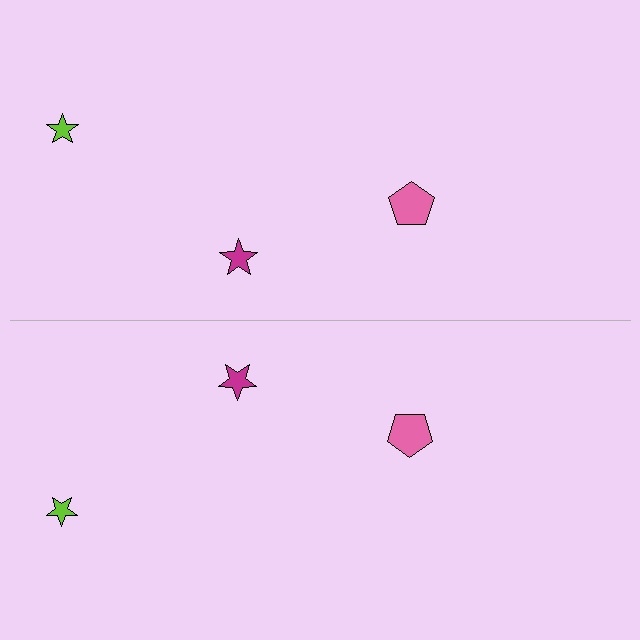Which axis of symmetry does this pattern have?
The pattern has a horizontal axis of symmetry running through the center of the image.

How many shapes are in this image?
There are 6 shapes in this image.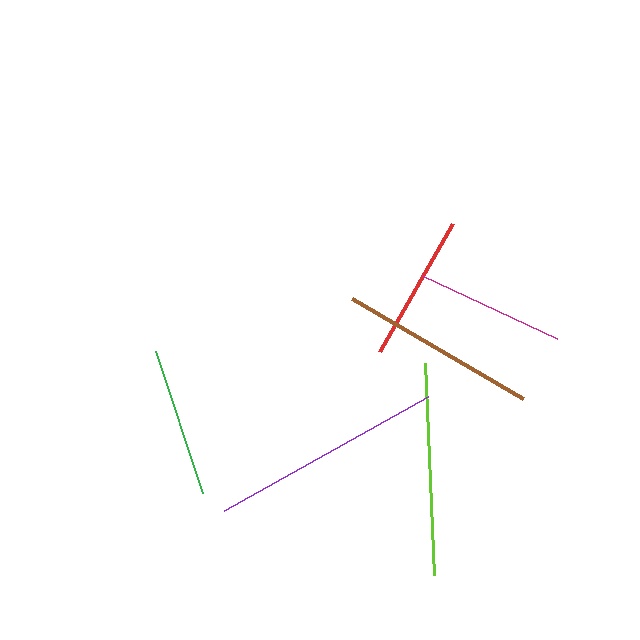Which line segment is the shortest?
The red line is the shortest at approximately 147 pixels.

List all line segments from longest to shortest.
From longest to shortest: purple, lime, brown, green, magenta, red.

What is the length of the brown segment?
The brown segment is approximately 199 pixels long.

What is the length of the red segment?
The red segment is approximately 147 pixels long.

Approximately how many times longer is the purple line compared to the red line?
The purple line is approximately 1.6 times the length of the red line.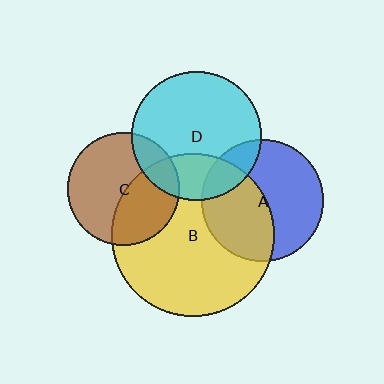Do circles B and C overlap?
Yes.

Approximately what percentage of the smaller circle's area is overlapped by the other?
Approximately 40%.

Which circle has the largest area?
Circle B (yellow).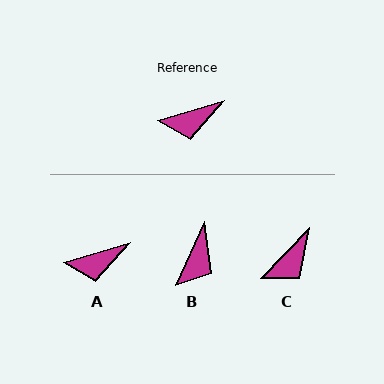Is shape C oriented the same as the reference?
No, it is off by about 30 degrees.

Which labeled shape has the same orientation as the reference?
A.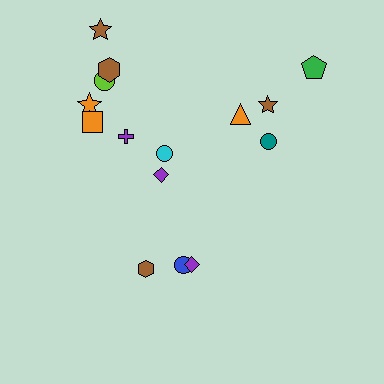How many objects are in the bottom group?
There are 3 objects.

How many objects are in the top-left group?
There are 7 objects.